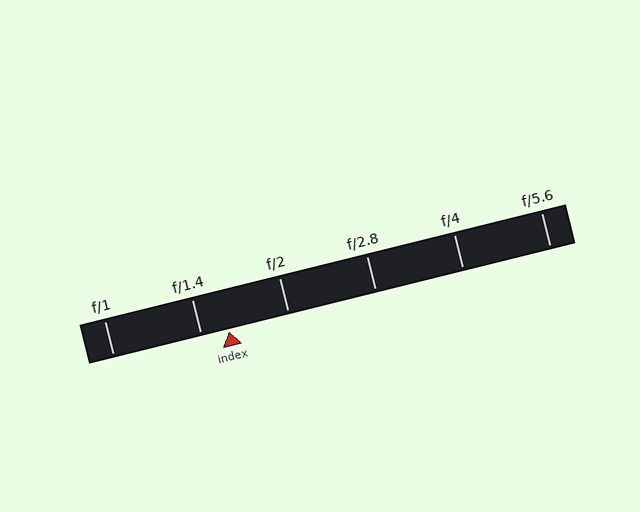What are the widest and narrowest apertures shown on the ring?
The widest aperture shown is f/1 and the narrowest is f/5.6.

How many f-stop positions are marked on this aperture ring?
There are 6 f-stop positions marked.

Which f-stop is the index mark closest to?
The index mark is closest to f/1.4.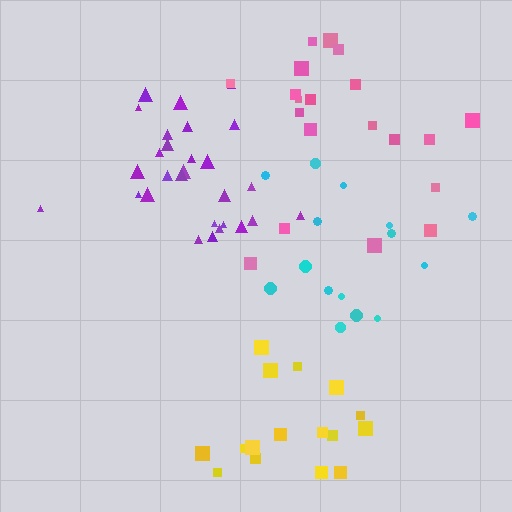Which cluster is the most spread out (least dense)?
Cyan.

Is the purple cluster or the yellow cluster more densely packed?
Purple.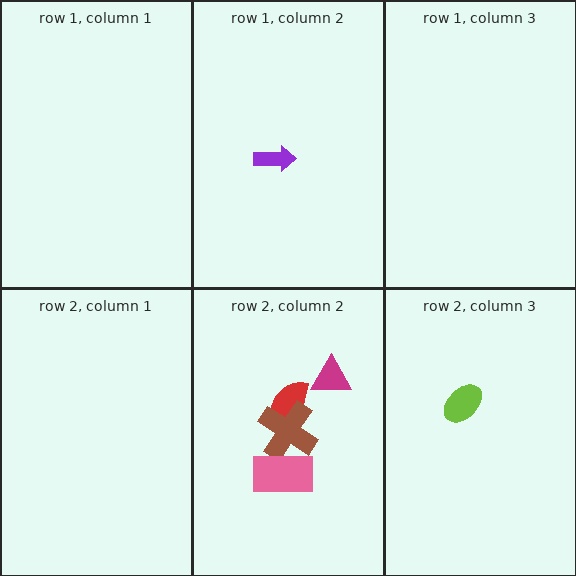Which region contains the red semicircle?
The row 2, column 2 region.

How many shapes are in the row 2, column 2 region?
4.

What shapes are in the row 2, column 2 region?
The red semicircle, the brown cross, the pink rectangle, the magenta triangle.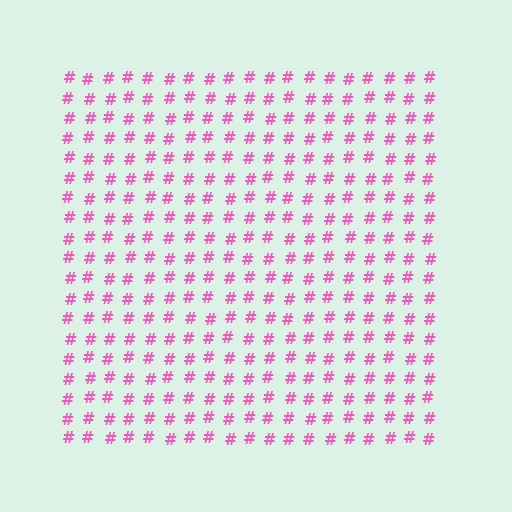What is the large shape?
The large shape is a square.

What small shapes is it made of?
It is made of small hash symbols.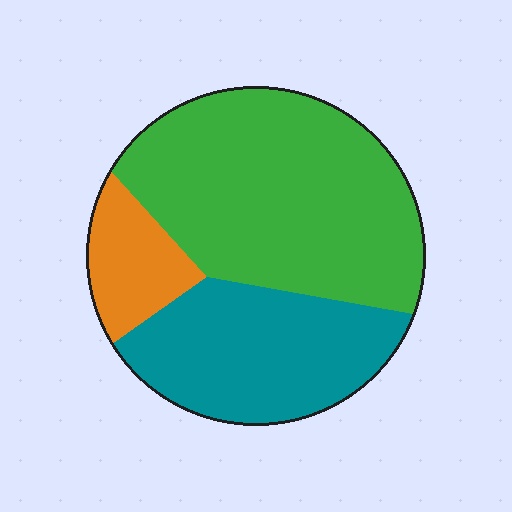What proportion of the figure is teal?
Teal covers 33% of the figure.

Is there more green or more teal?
Green.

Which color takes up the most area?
Green, at roughly 55%.